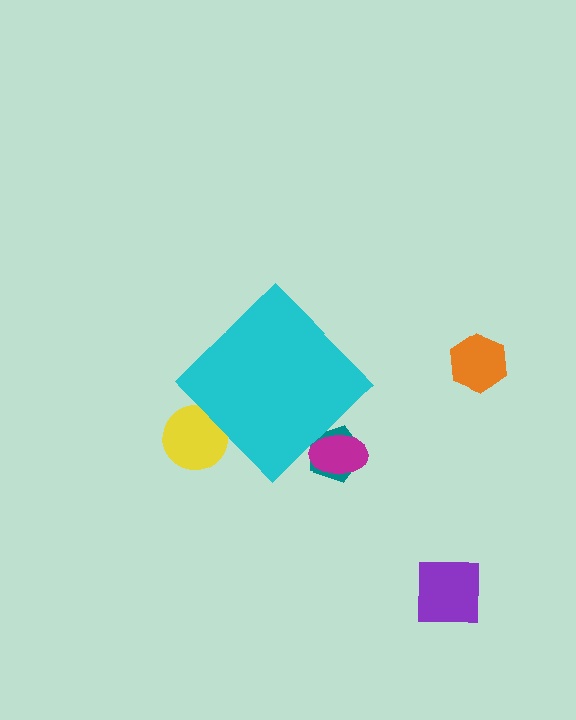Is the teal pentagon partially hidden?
Yes, the teal pentagon is partially hidden behind the cyan diamond.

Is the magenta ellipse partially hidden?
Yes, the magenta ellipse is partially hidden behind the cyan diamond.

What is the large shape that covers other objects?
A cyan diamond.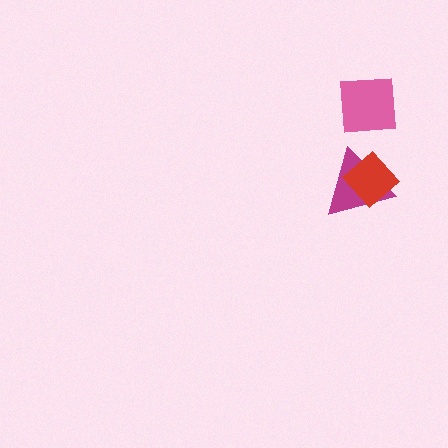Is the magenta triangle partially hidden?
Yes, it is partially covered by another shape.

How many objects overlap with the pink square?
0 objects overlap with the pink square.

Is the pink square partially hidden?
No, no other shape covers it.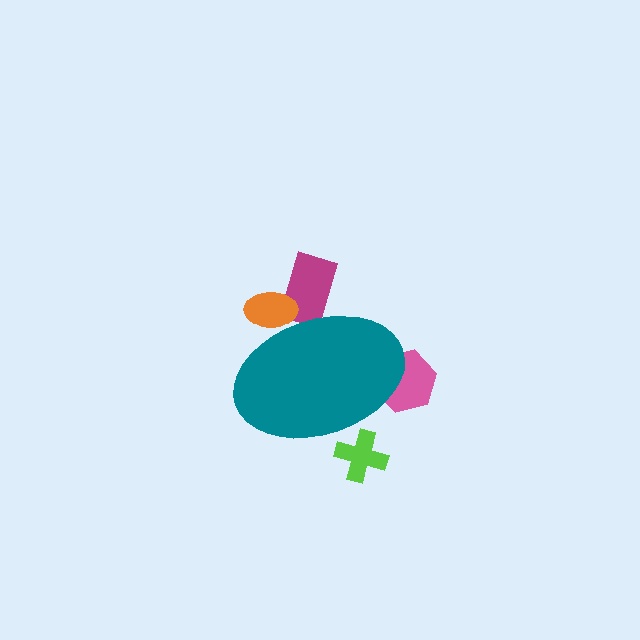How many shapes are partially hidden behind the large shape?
4 shapes are partially hidden.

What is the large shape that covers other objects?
A teal ellipse.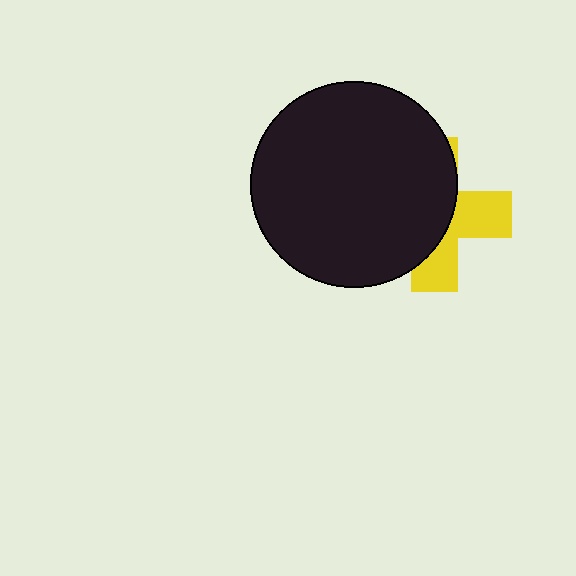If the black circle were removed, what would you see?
You would see the complete yellow cross.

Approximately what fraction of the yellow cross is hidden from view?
Roughly 61% of the yellow cross is hidden behind the black circle.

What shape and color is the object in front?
The object in front is a black circle.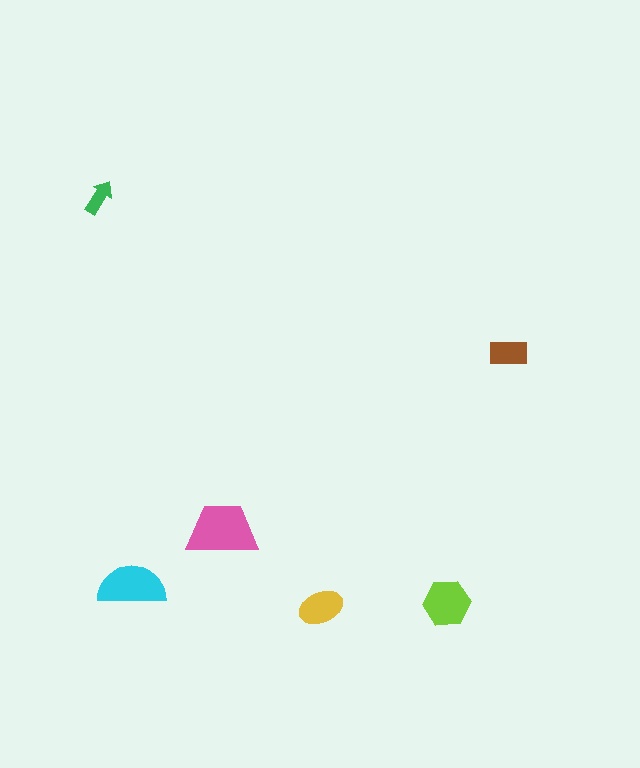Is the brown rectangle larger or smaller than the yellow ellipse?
Smaller.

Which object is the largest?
The pink trapezoid.